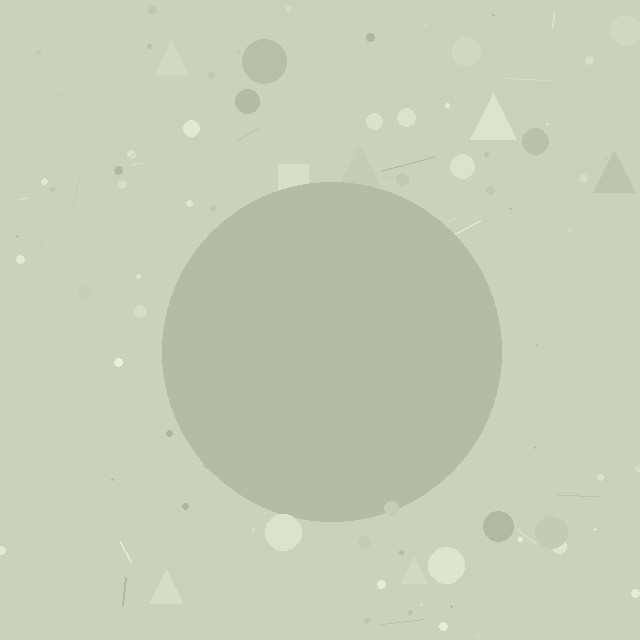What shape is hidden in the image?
A circle is hidden in the image.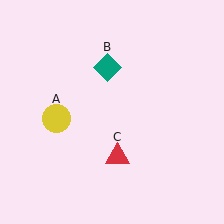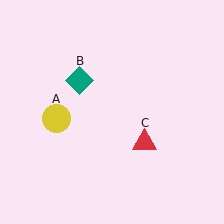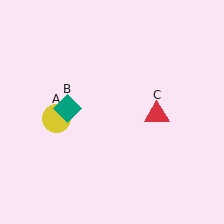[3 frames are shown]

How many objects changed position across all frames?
2 objects changed position: teal diamond (object B), red triangle (object C).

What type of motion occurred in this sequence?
The teal diamond (object B), red triangle (object C) rotated counterclockwise around the center of the scene.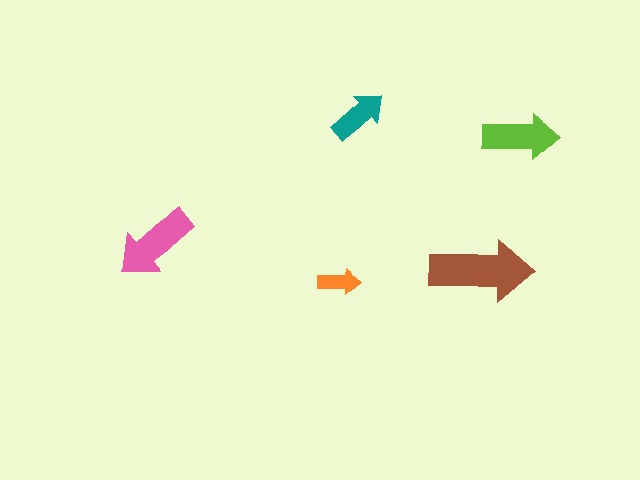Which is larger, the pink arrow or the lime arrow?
The pink one.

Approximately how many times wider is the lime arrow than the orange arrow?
About 2 times wider.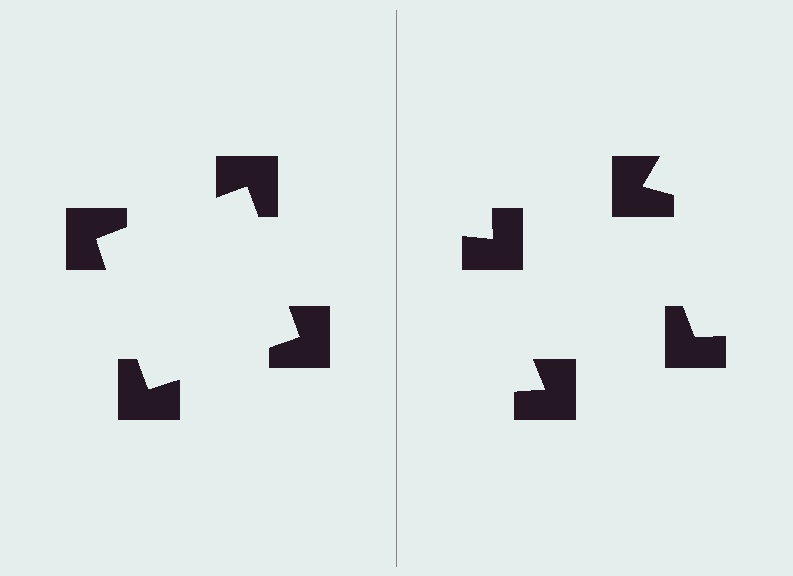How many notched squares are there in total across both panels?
8 — 4 on each side.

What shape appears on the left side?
An illusory square.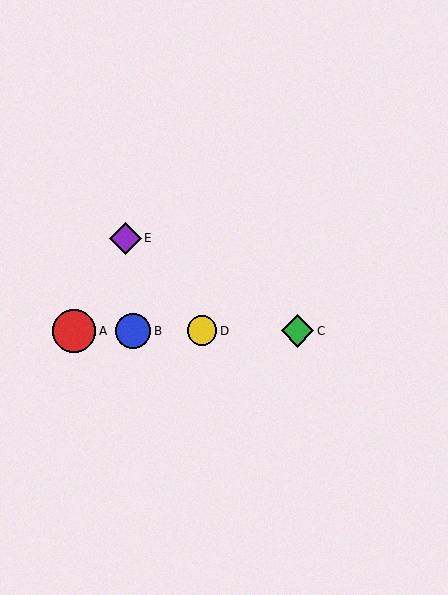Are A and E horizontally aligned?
No, A is at y≈331 and E is at y≈238.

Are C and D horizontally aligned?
Yes, both are at y≈331.